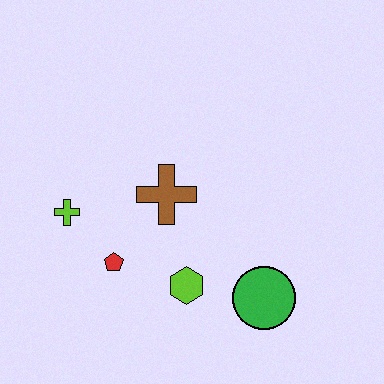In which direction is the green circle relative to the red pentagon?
The green circle is to the right of the red pentagon.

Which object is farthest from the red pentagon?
The green circle is farthest from the red pentagon.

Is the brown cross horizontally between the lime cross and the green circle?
Yes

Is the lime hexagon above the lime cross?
No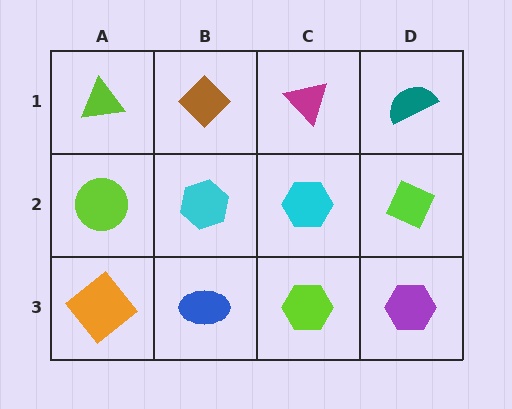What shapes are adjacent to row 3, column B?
A cyan hexagon (row 2, column B), an orange diamond (row 3, column A), a lime hexagon (row 3, column C).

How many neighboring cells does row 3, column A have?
2.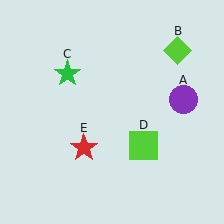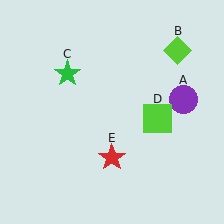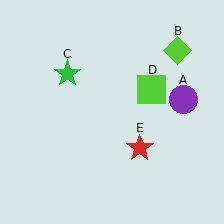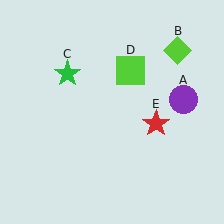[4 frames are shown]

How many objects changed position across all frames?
2 objects changed position: lime square (object D), red star (object E).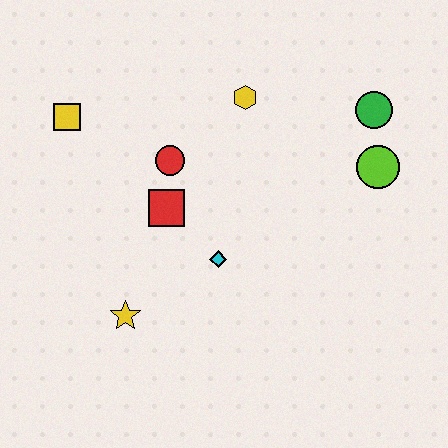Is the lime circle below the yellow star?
No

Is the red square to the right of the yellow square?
Yes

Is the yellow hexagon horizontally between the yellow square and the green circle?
Yes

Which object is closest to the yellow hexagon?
The red circle is closest to the yellow hexagon.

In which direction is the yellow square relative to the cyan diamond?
The yellow square is to the left of the cyan diamond.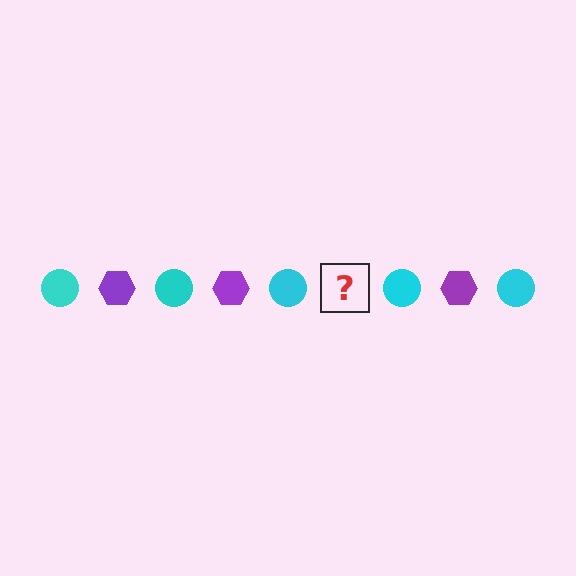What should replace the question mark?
The question mark should be replaced with a purple hexagon.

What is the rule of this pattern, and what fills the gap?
The rule is that the pattern alternates between cyan circle and purple hexagon. The gap should be filled with a purple hexagon.